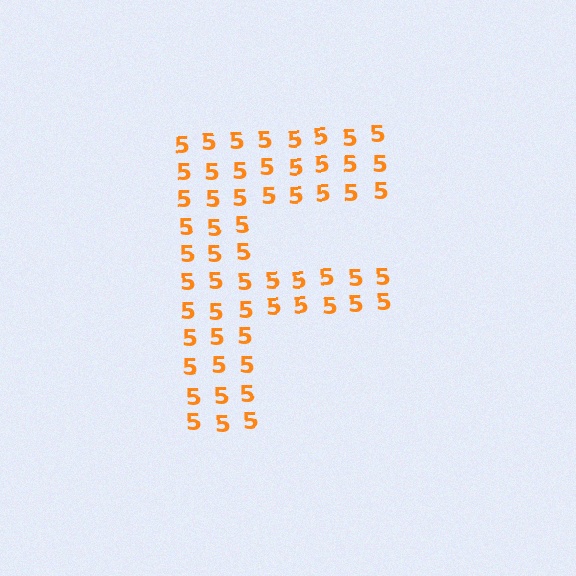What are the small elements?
The small elements are digit 5's.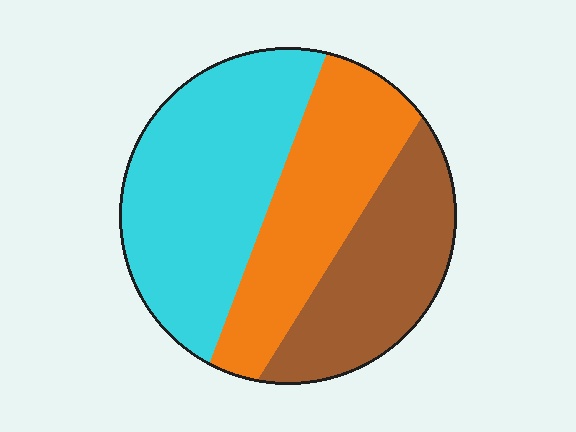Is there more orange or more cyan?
Cyan.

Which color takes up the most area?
Cyan, at roughly 40%.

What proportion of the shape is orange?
Orange covers 31% of the shape.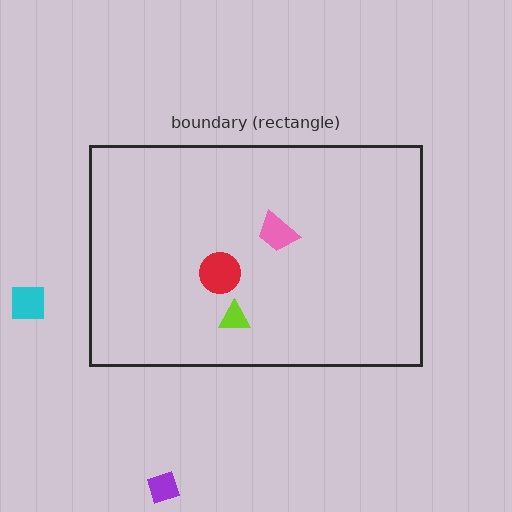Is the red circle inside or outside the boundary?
Inside.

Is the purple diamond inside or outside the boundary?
Outside.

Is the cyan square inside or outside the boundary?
Outside.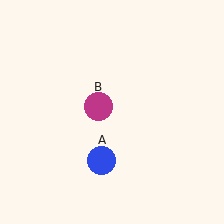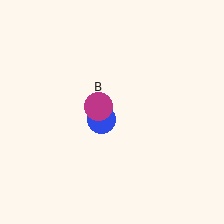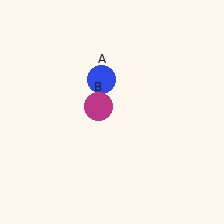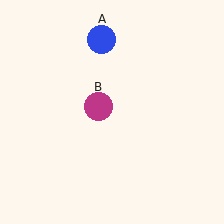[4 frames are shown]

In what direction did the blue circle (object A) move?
The blue circle (object A) moved up.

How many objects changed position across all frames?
1 object changed position: blue circle (object A).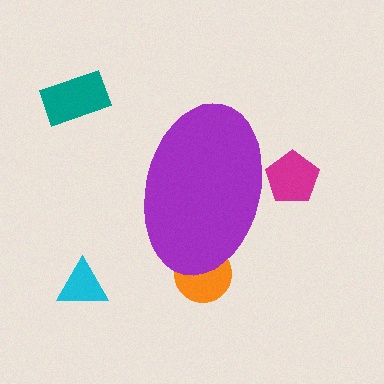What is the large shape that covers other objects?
A purple ellipse.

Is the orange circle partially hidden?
Yes, the orange circle is partially hidden behind the purple ellipse.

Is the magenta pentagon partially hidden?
Yes, the magenta pentagon is partially hidden behind the purple ellipse.